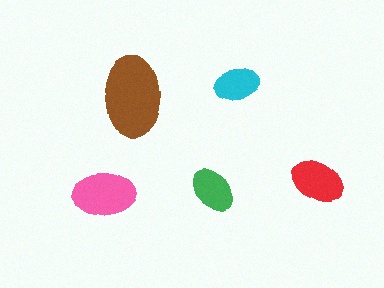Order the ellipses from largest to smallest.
the brown one, the pink one, the red one, the green one, the cyan one.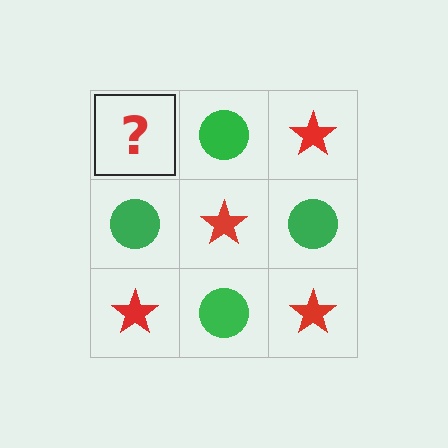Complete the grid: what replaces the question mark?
The question mark should be replaced with a red star.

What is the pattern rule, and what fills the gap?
The rule is that it alternates red star and green circle in a checkerboard pattern. The gap should be filled with a red star.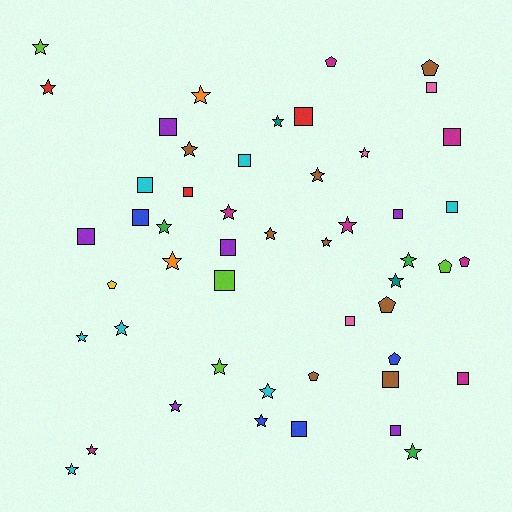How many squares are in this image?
There are 18 squares.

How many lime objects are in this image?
There are 4 lime objects.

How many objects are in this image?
There are 50 objects.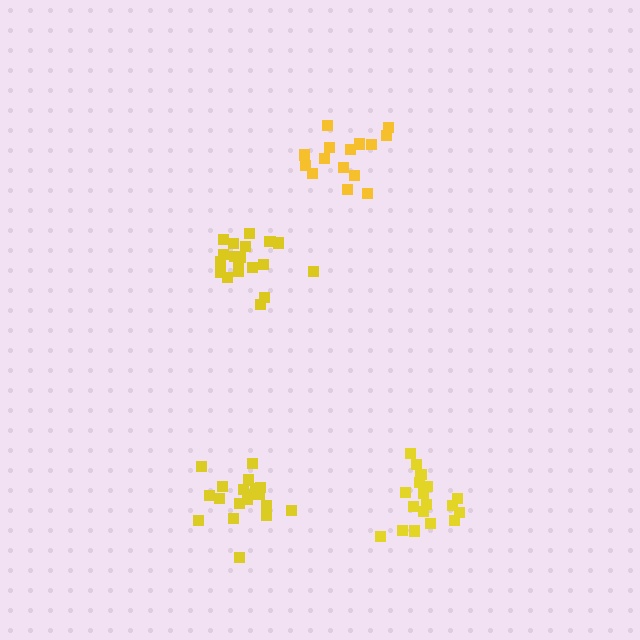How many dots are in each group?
Group 1: 20 dots, Group 2: 18 dots, Group 3: 20 dots, Group 4: 15 dots (73 total).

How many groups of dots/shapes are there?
There are 4 groups.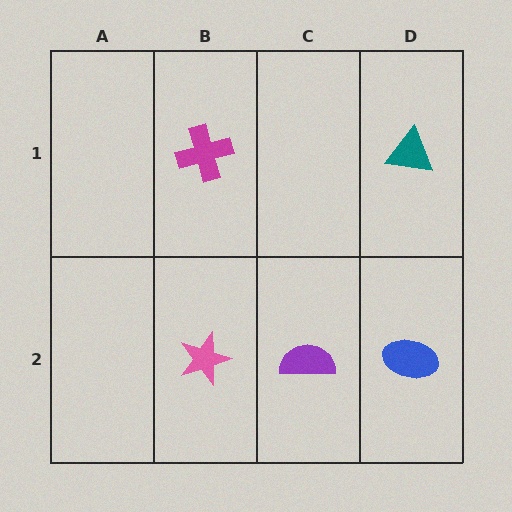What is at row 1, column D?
A teal triangle.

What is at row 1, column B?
A magenta cross.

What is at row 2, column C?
A purple semicircle.